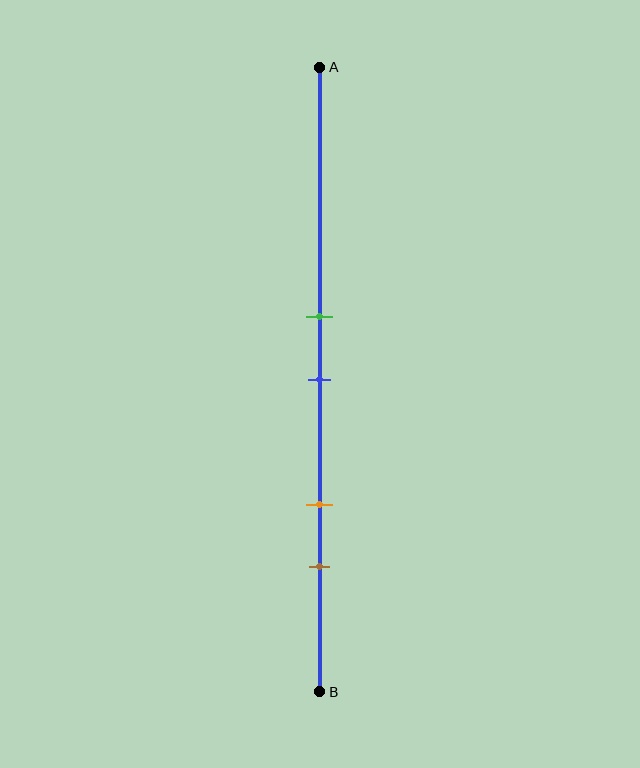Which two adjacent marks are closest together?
The green and blue marks are the closest adjacent pair.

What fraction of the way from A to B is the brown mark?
The brown mark is approximately 80% (0.8) of the way from A to B.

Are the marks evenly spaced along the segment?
No, the marks are not evenly spaced.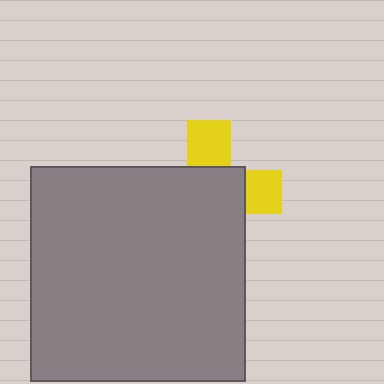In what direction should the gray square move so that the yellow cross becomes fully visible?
The gray square should move toward the lower-left. That is the shortest direction to clear the overlap and leave the yellow cross fully visible.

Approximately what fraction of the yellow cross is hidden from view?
Roughly 67% of the yellow cross is hidden behind the gray square.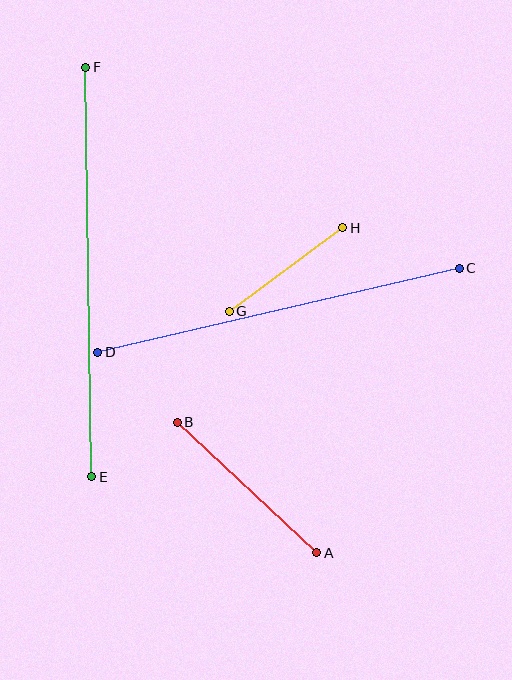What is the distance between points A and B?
The distance is approximately 191 pixels.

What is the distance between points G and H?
The distance is approximately 141 pixels.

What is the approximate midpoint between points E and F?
The midpoint is at approximately (89, 272) pixels.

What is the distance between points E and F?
The distance is approximately 410 pixels.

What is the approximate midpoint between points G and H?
The midpoint is at approximately (286, 270) pixels.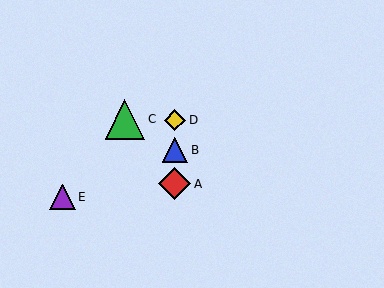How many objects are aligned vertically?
3 objects (A, B, D) are aligned vertically.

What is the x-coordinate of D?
Object D is at x≈175.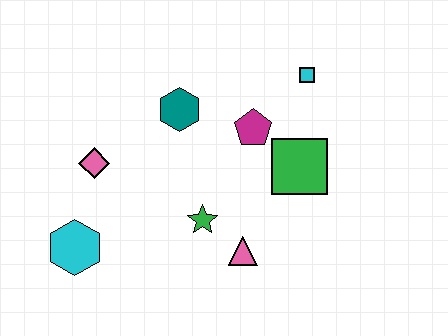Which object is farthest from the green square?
The cyan hexagon is farthest from the green square.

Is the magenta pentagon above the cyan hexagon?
Yes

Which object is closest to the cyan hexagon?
The pink diamond is closest to the cyan hexagon.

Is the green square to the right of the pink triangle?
Yes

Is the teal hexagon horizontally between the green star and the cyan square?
No